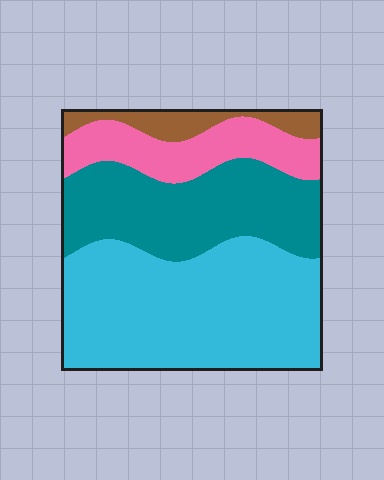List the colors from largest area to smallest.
From largest to smallest: cyan, teal, pink, brown.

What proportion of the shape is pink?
Pink takes up about one sixth (1/6) of the shape.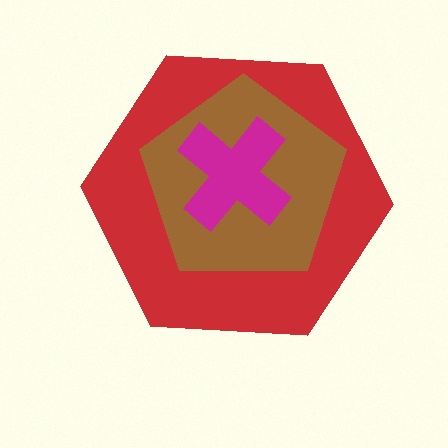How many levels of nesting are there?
3.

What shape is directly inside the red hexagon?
The brown pentagon.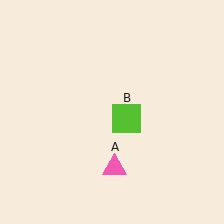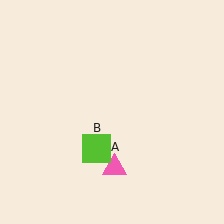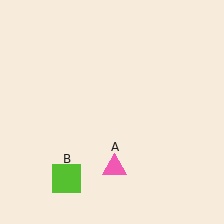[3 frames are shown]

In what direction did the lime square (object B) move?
The lime square (object B) moved down and to the left.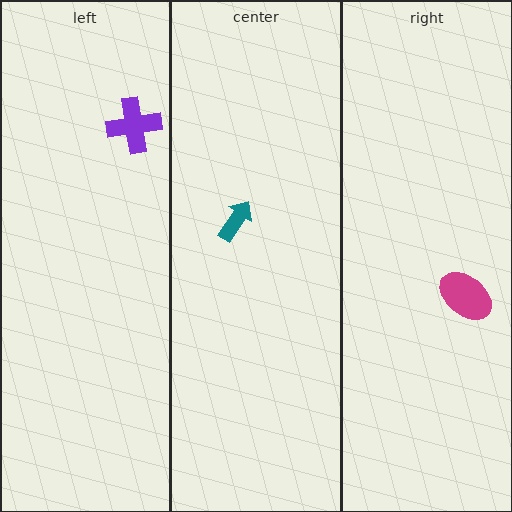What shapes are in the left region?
The purple cross.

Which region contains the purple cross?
The left region.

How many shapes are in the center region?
1.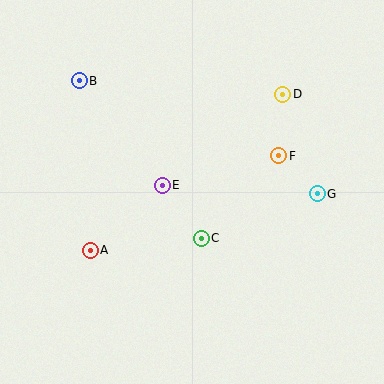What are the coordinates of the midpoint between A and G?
The midpoint between A and G is at (204, 222).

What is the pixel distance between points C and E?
The distance between C and E is 66 pixels.